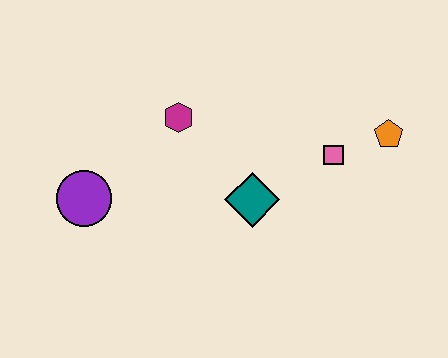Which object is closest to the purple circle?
The magenta hexagon is closest to the purple circle.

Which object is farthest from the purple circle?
The orange pentagon is farthest from the purple circle.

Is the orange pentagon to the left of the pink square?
No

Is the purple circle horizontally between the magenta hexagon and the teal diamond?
No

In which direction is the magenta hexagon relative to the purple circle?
The magenta hexagon is to the right of the purple circle.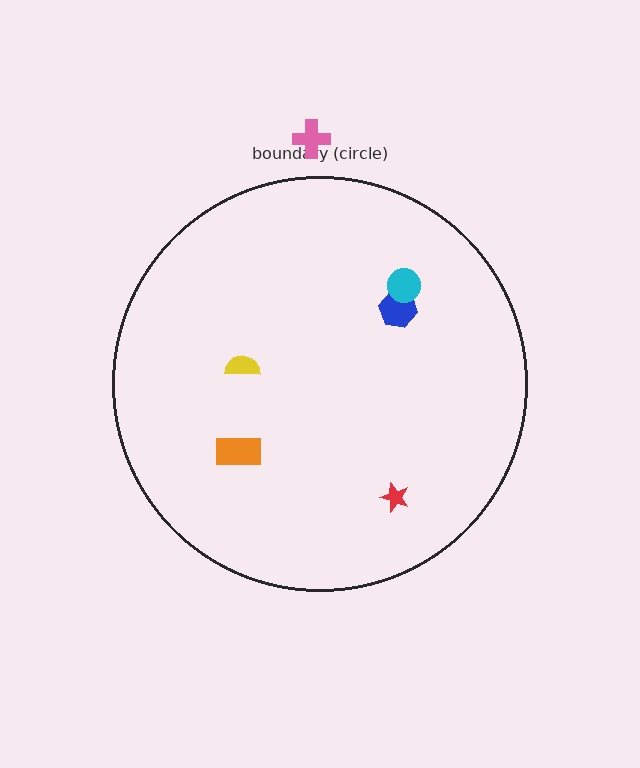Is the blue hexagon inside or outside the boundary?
Inside.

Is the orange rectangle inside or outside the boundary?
Inside.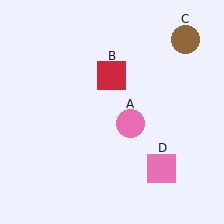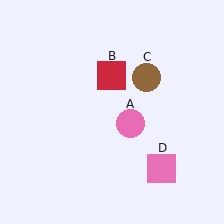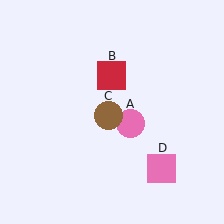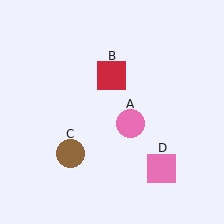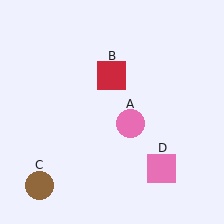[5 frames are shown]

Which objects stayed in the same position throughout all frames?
Pink circle (object A) and red square (object B) and pink square (object D) remained stationary.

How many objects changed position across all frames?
1 object changed position: brown circle (object C).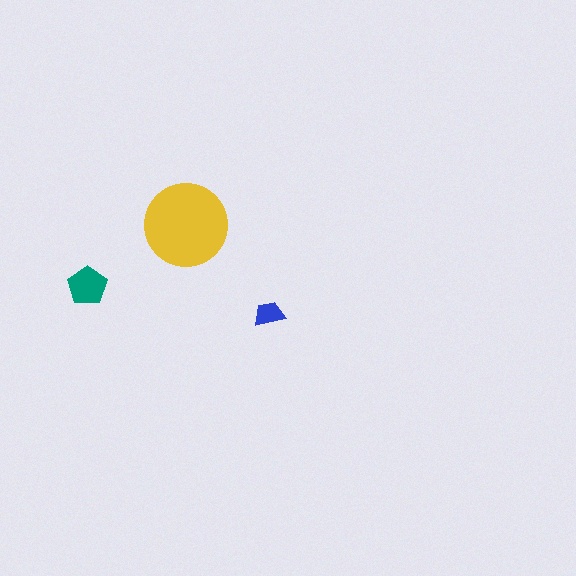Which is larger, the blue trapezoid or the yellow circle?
The yellow circle.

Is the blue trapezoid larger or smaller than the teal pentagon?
Smaller.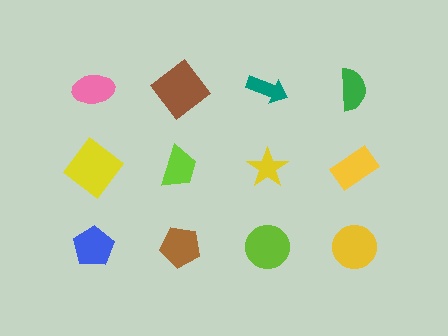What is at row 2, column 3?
A yellow star.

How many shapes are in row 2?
4 shapes.